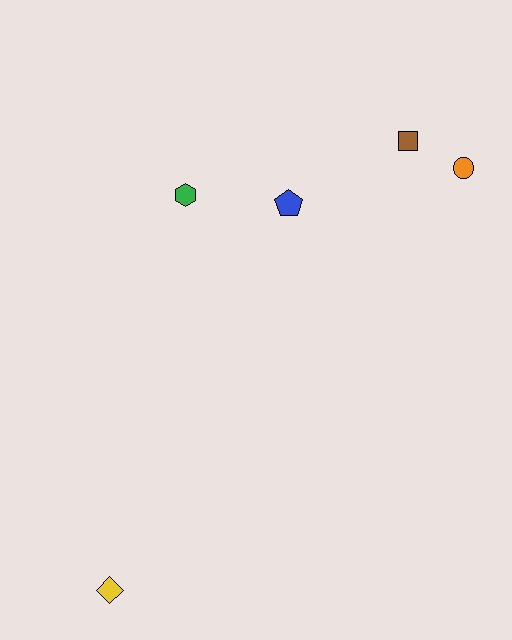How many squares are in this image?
There is 1 square.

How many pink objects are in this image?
There are no pink objects.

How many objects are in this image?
There are 5 objects.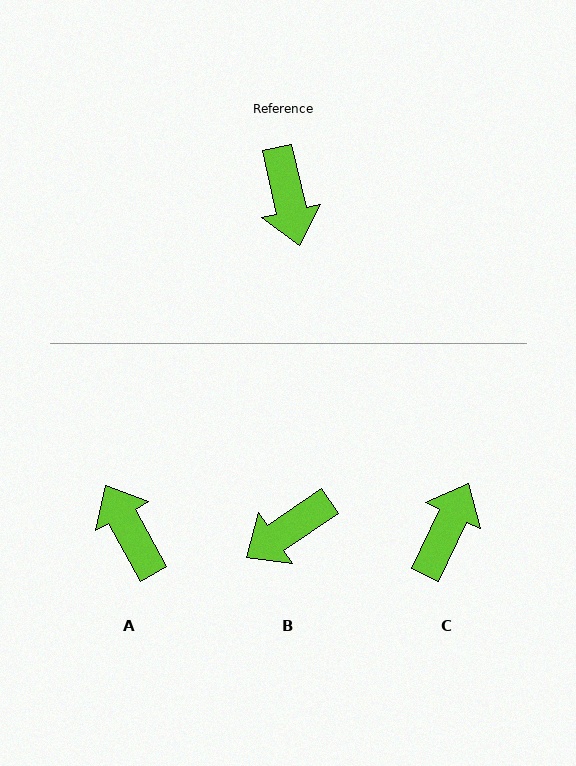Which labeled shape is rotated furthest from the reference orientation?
A, about 164 degrees away.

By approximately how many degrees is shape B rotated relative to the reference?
Approximately 69 degrees clockwise.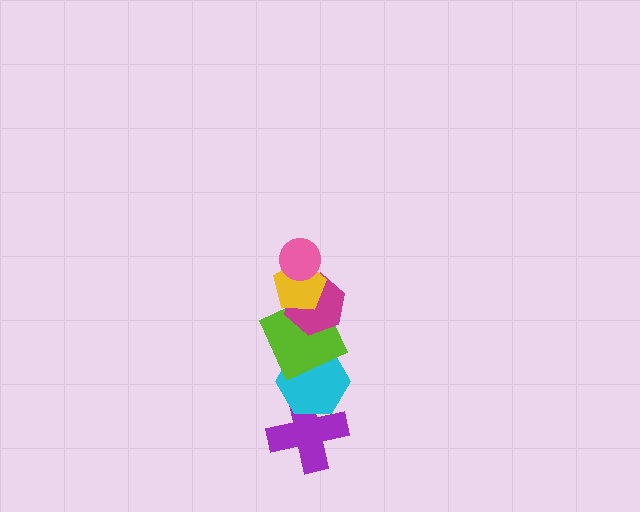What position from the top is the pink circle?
The pink circle is 1st from the top.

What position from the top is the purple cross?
The purple cross is 6th from the top.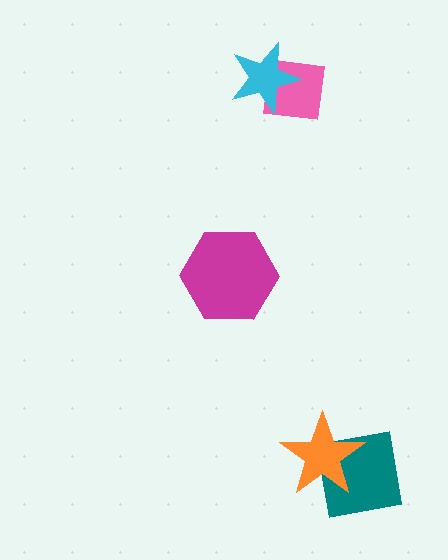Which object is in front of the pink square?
The cyan star is in front of the pink square.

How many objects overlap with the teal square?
1 object overlaps with the teal square.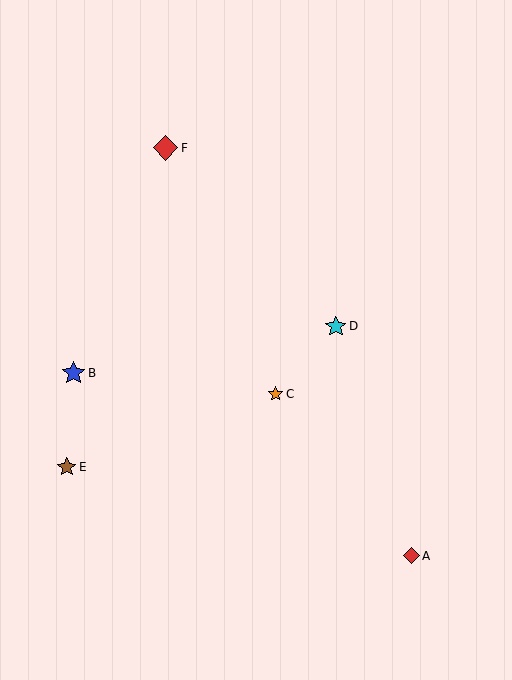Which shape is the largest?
The red diamond (labeled F) is the largest.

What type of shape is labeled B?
Shape B is a blue star.